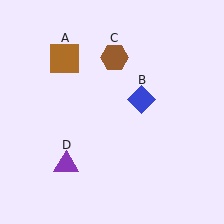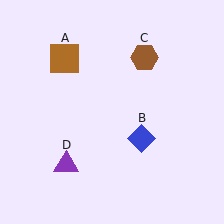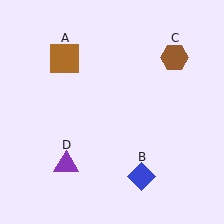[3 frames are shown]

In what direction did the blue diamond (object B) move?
The blue diamond (object B) moved down.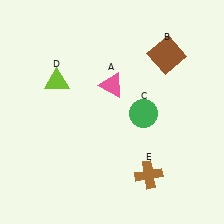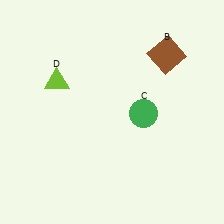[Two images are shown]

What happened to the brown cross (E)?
The brown cross (E) was removed in Image 2. It was in the bottom-right area of Image 1.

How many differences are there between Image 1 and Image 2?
There are 2 differences between the two images.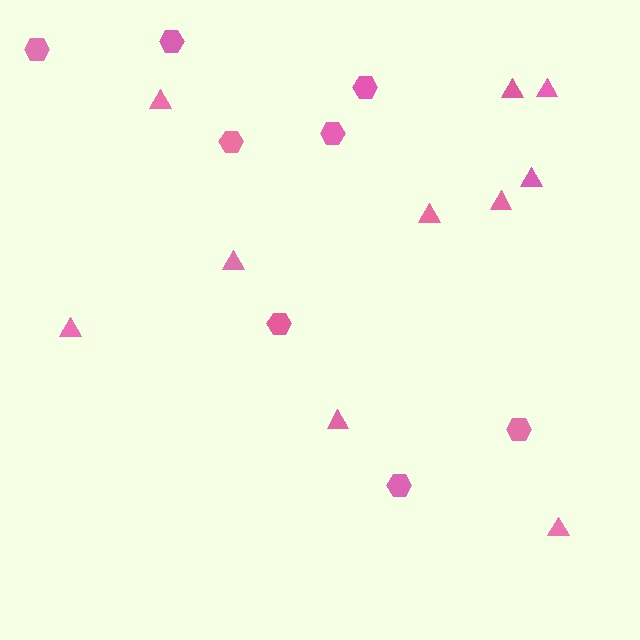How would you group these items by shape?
There are 2 groups: one group of hexagons (8) and one group of triangles (10).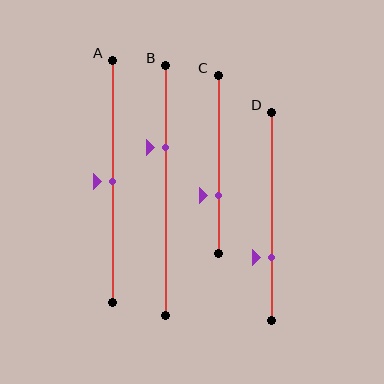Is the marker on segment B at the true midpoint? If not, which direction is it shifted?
No, the marker on segment B is shifted upward by about 17% of the segment length.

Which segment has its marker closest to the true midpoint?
Segment A has its marker closest to the true midpoint.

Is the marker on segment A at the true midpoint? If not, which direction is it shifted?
Yes, the marker on segment A is at the true midpoint.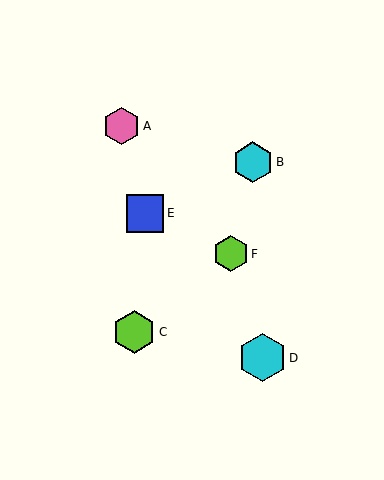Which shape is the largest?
The cyan hexagon (labeled D) is the largest.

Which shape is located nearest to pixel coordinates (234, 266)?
The lime hexagon (labeled F) at (231, 254) is nearest to that location.